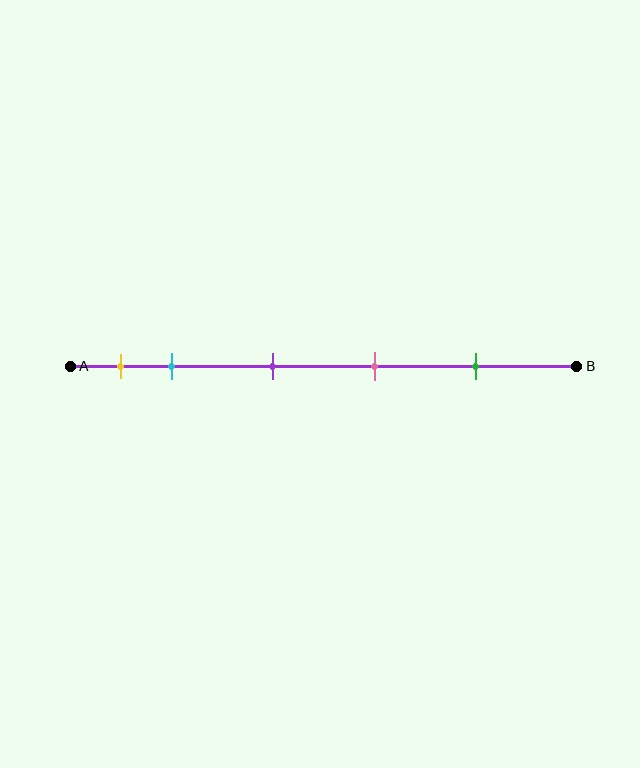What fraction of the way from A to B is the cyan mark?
The cyan mark is approximately 20% (0.2) of the way from A to B.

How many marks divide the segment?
There are 5 marks dividing the segment.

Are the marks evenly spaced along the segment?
No, the marks are not evenly spaced.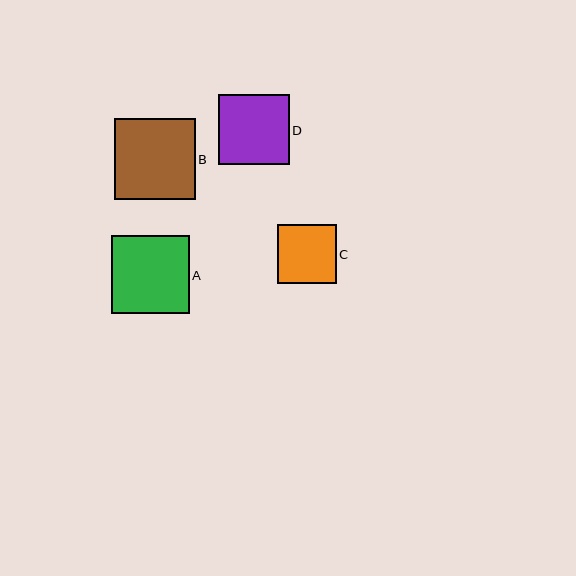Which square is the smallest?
Square C is the smallest with a size of approximately 59 pixels.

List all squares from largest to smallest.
From largest to smallest: B, A, D, C.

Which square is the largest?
Square B is the largest with a size of approximately 81 pixels.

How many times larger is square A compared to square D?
Square A is approximately 1.1 times the size of square D.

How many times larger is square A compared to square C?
Square A is approximately 1.3 times the size of square C.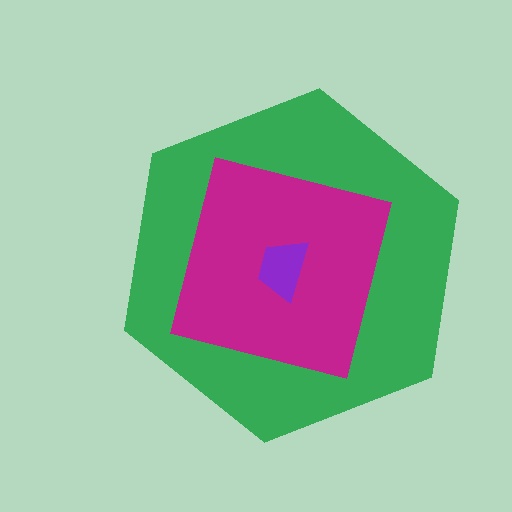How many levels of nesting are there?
3.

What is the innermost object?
The purple trapezoid.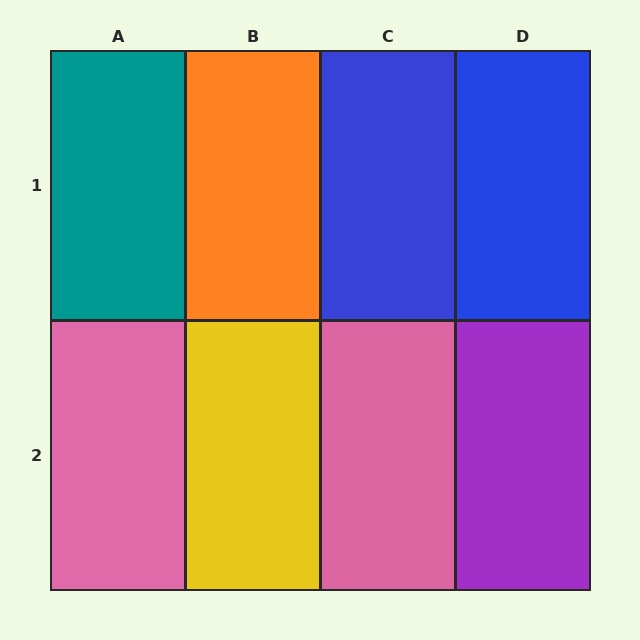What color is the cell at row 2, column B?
Yellow.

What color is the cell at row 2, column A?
Pink.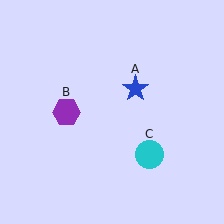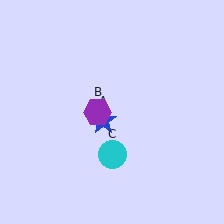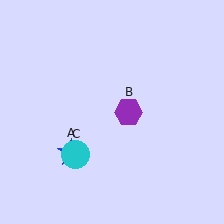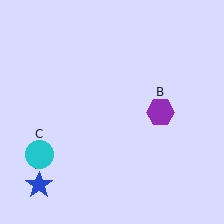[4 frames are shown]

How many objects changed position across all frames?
3 objects changed position: blue star (object A), purple hexagon (object B), cyan circle (object C).